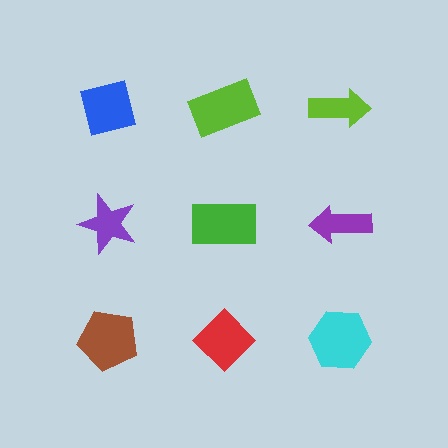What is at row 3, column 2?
A red diamond.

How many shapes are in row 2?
3 shapes.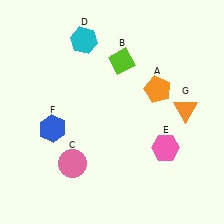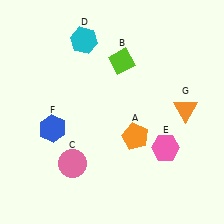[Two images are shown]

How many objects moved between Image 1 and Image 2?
1 object moved between the two images.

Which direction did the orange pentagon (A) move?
The orange pentagon (A) moved down.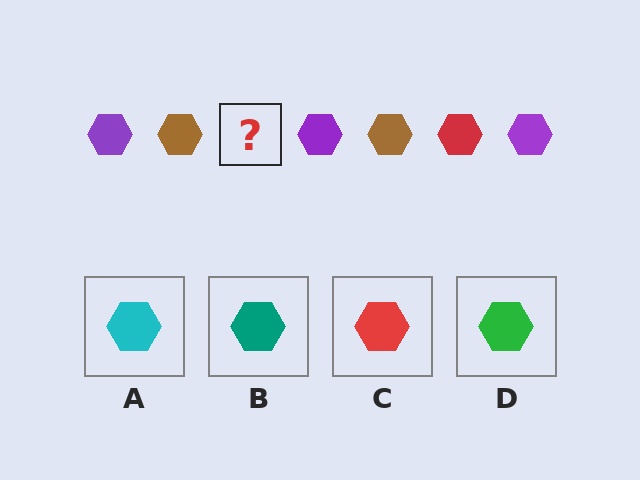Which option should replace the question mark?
Option C.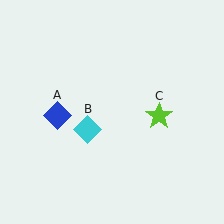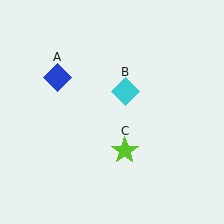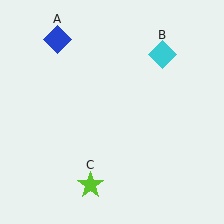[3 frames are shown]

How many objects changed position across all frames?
3 objects changed position: blue diamond (object A), cyan diamond (object B), lime star (object C).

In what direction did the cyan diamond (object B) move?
The cyan diamond (object B) moved up and to the right.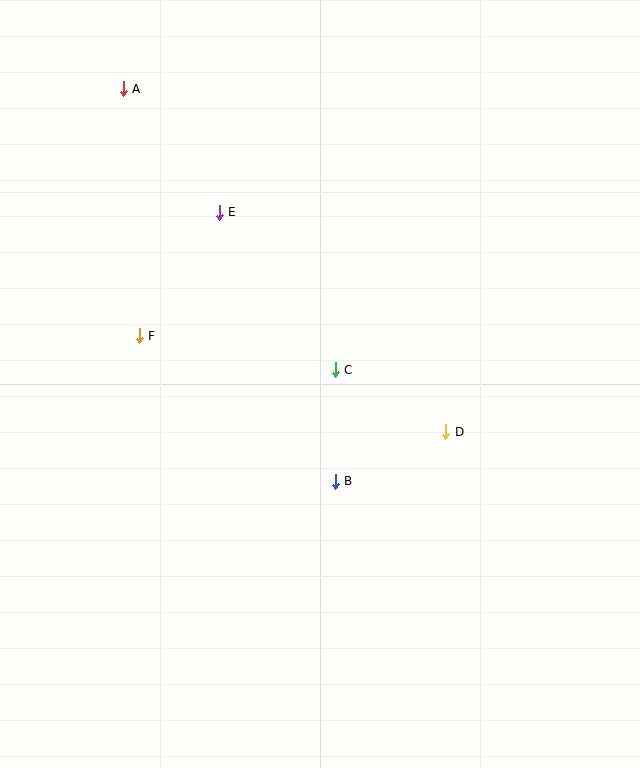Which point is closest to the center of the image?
Point C at (335, 370) is closest to the center.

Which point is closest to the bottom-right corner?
Point D is closest to the bottom-right corner.